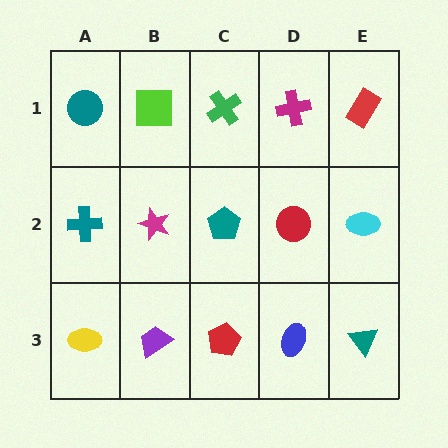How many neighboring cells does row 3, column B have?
3.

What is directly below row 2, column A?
A yellow ellipse.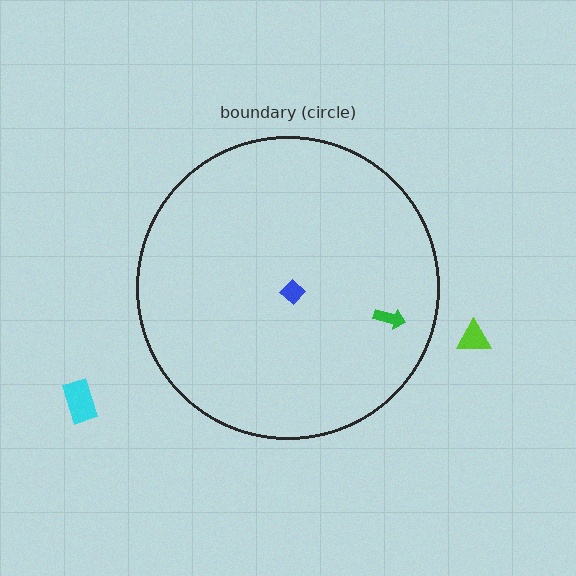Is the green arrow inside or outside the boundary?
Inside.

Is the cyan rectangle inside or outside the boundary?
Outside.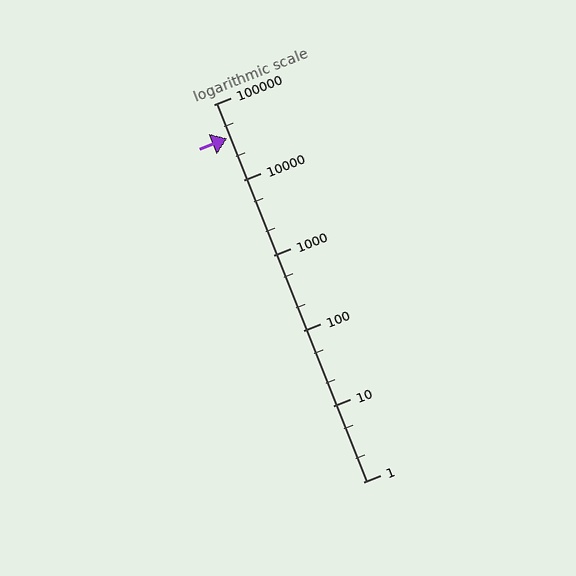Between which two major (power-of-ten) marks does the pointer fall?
The pointer is between 10000 and 100000.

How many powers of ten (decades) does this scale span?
The scale spans 5 decades, from 1 to 100000.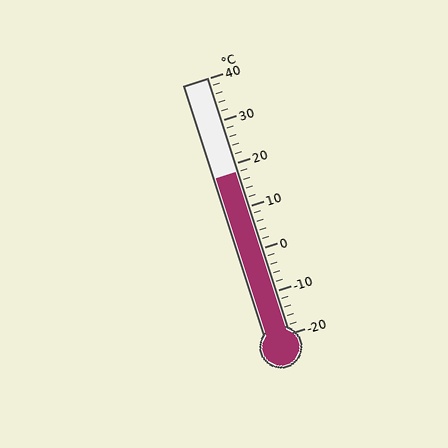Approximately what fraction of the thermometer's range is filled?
The thermometer is filled to approximately 65% of its range.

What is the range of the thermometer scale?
The thermometer scale ranges from -20°C to 40°C.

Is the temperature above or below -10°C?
The temperature is above -10°C.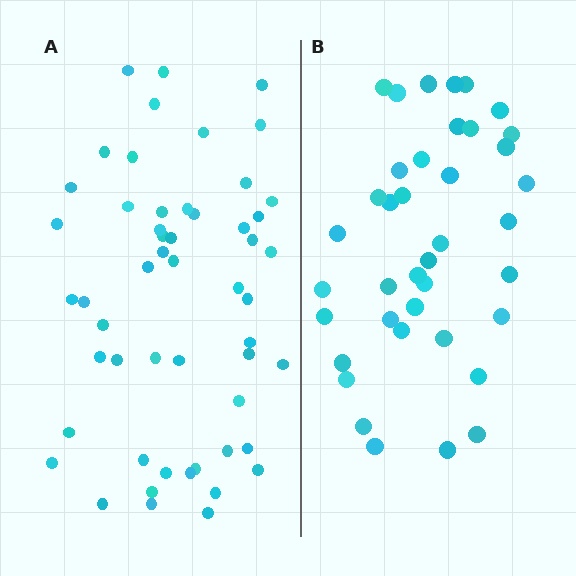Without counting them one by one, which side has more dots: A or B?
Region A (the left region) has more dots.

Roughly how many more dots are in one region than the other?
Region A has approximately 15 more dots than region B.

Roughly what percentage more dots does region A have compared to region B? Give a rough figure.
About 35% more.